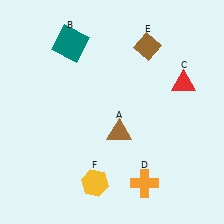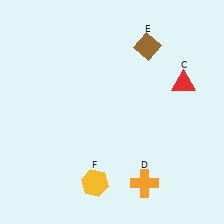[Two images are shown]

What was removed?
The brown triangle (A), the teal square (B) were removed in Image 2.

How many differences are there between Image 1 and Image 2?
There are 2 differences between the two images.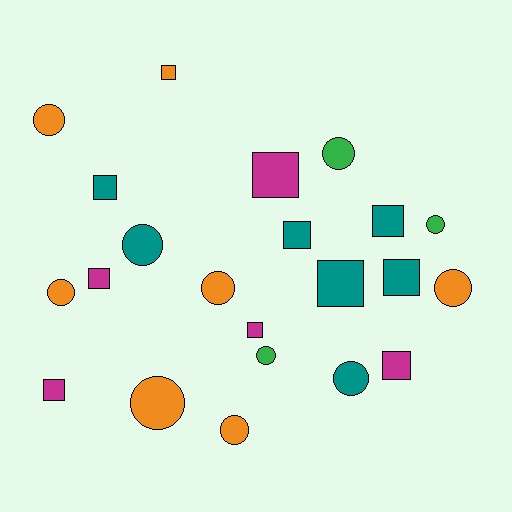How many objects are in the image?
There are 22 objects.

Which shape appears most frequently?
Square, with 11 objects.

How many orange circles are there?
There are 6 orange circles.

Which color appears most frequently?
Orange, with 7 objects.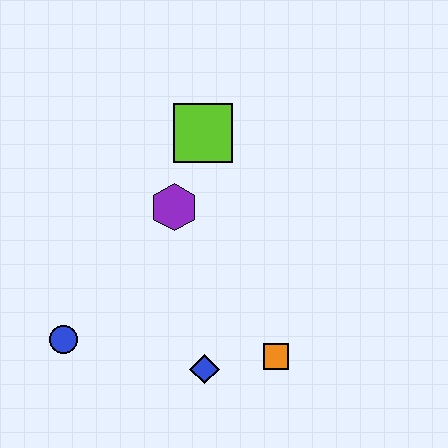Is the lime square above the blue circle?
Yes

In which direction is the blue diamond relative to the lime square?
The blue diamond is below the lime square.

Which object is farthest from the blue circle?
The lime square is farthest from the blue circle.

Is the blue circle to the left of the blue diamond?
Yes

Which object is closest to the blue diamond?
The orange square is closest to the blue diamond.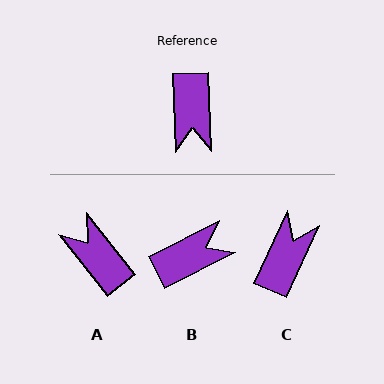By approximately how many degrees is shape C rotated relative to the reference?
Approximately 153 degrees counter-clockwise.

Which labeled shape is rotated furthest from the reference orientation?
C, about 153 degrees away.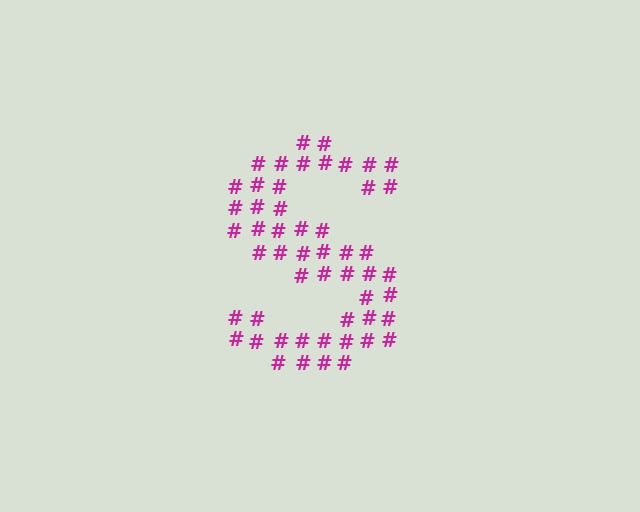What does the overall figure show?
The overall figure shows the letter S.